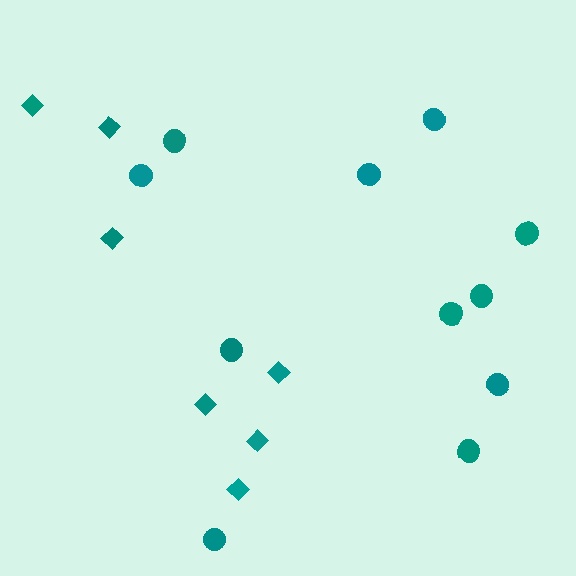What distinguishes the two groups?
There are 2 groups: one group of diamonds (7) and one group of circles (11).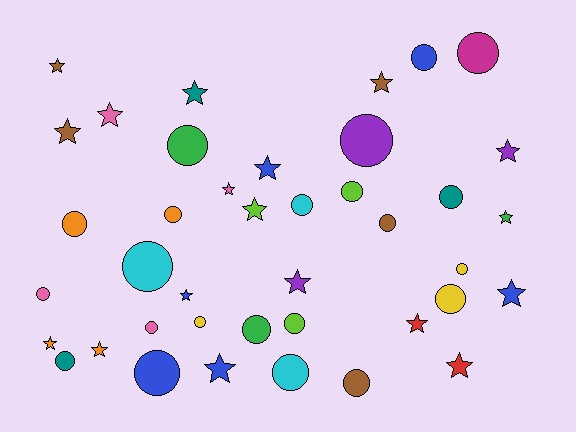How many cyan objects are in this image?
There are 3 cyan objects.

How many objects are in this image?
There are 40 objects.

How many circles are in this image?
There are 22 circles.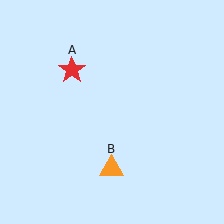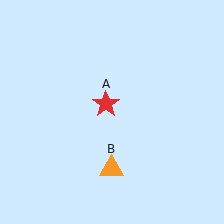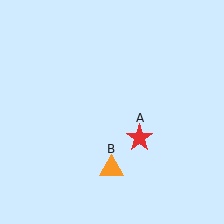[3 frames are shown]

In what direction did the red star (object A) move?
The red star (object A) moved down and to the right.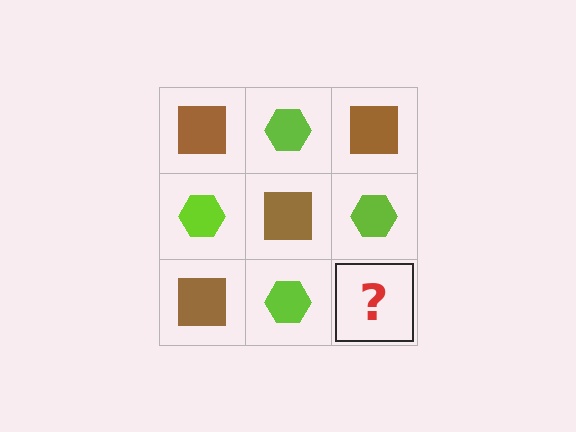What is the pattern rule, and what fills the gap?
The rule is that it alternates brown square and lime hexagon in a checkerboard pattern. The gap should be filled with a brown square.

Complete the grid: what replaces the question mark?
The question mark should be replaced with a brown square.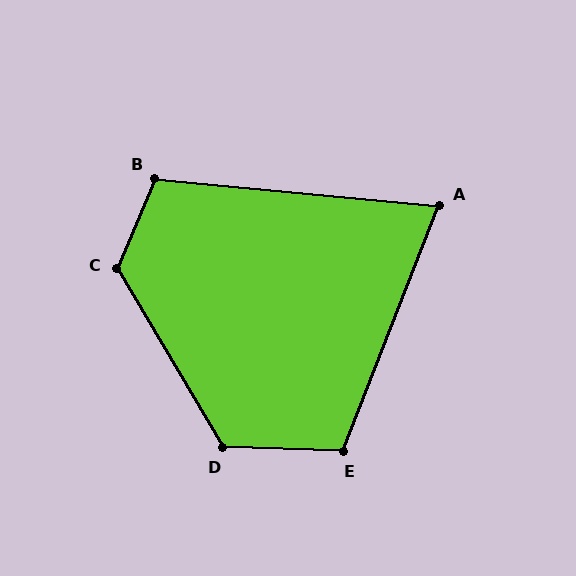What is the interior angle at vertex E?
Approximately 109 degrees (obtuse).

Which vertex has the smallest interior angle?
A, at approximately 74 degrees.